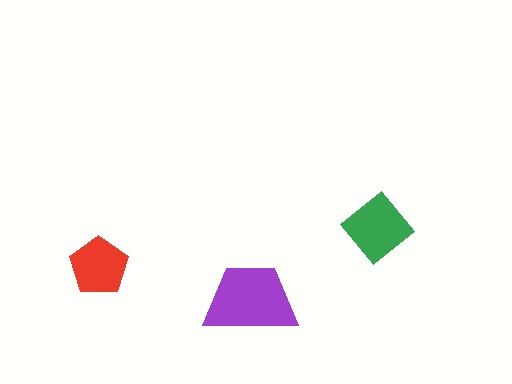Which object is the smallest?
The red pentagon.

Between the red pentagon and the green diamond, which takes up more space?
The green diamond.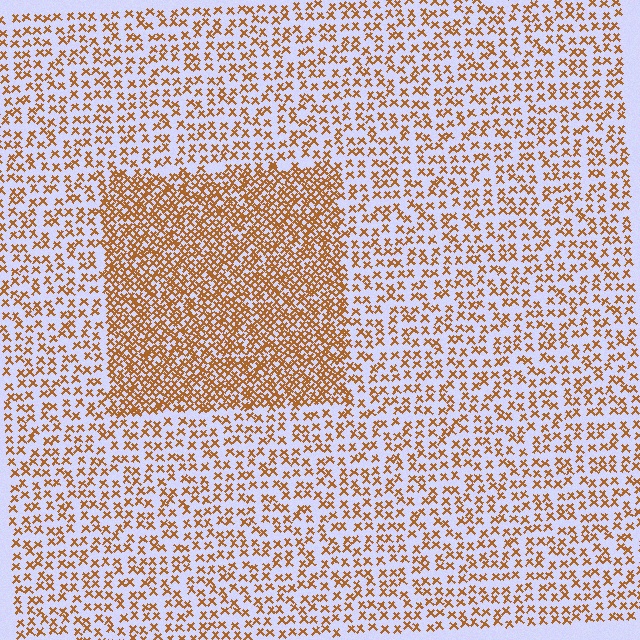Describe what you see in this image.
The image contains small brown elements arranged at two different densities. A rectangle-shaped region is visible where the elements are more densely packed than the surrounding area.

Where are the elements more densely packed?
The elements are more densely packed inside the rectangle boundary.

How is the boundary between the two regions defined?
The boundary is defined by a change in element density (approximately 2.2x ratio). All elements are the same color, size, and shape.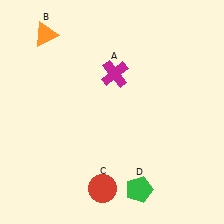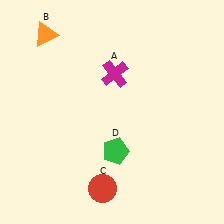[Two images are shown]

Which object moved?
The green pentagon (D) moved up.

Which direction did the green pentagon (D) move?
The green pentagon (D) moved up.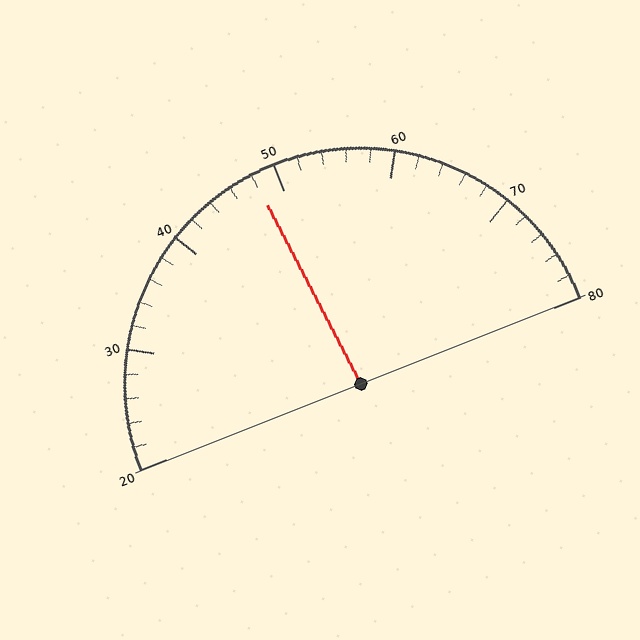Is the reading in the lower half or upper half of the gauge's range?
The reading is in the lower half of the range (20 to 80).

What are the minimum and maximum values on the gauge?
The gauge ranges from 20 to 80.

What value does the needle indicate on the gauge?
The needle indicates approximately 48.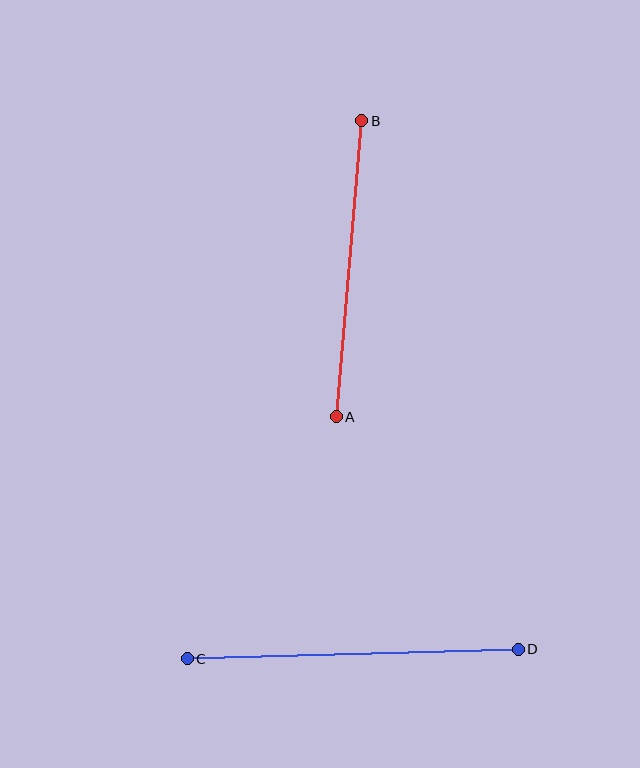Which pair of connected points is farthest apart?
Points C and D are farthest apart.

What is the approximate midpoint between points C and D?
The midpoint is at approximately (353, 654) pixels.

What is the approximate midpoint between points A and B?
The midpoint is at approximately (349, 269) pixels.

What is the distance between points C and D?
The distance is approximately 331 pixels.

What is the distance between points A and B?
The distance is approximately 297 pixels.